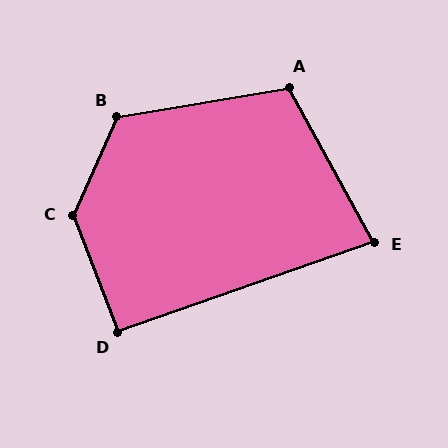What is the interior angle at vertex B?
Approximately 124 degrees (obtuse).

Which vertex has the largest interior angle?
C, at approximately 135 degrees.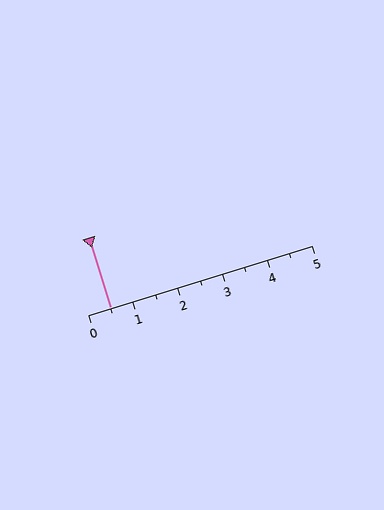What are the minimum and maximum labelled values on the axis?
The axis runs from 0 to 5.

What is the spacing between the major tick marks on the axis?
The major ticks are spaced 1 apart.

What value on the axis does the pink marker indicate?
The marker indicates approximately 0.5.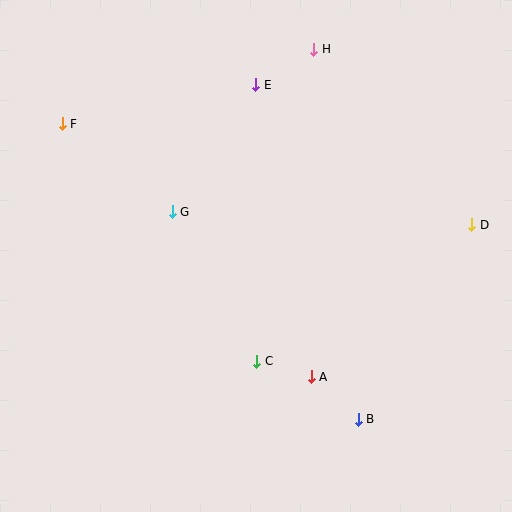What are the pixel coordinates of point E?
Point E is at (256, 85).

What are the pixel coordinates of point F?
Point F is at (62, 124).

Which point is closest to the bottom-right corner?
Point B is closest to the bottom-right corner.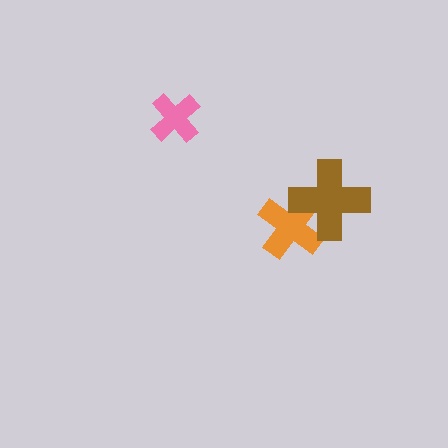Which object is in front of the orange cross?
The brown cross is in front of the orange cross.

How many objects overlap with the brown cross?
1 object overlaps with the brown cross.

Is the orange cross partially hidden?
Yes, it is partially covered by another shape.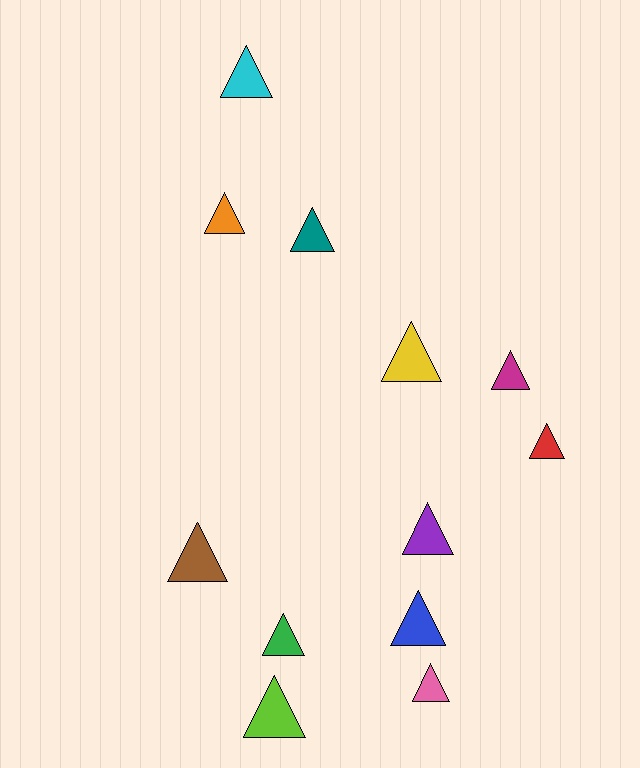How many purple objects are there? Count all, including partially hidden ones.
There is 1 purple object.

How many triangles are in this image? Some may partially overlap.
There are 12 triangles.